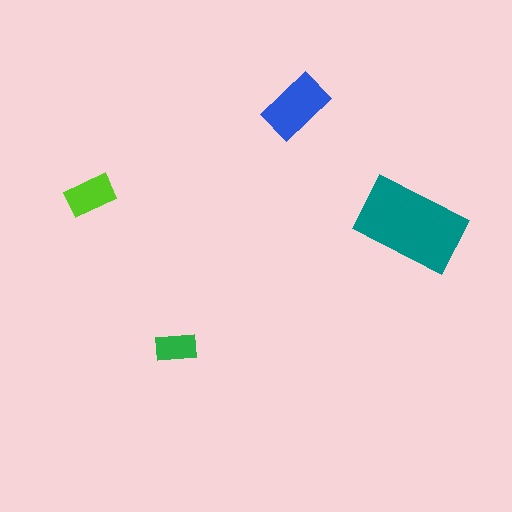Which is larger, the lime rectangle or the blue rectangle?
The blue one.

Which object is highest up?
The blue rectangle is topmost.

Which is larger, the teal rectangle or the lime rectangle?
The teal one.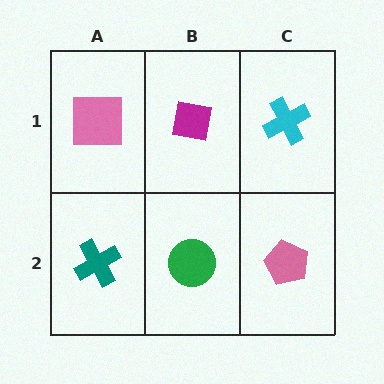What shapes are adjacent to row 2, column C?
A cyan cross (row 1, column C), a green circle (row 2, column B).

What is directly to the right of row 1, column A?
A magenta square.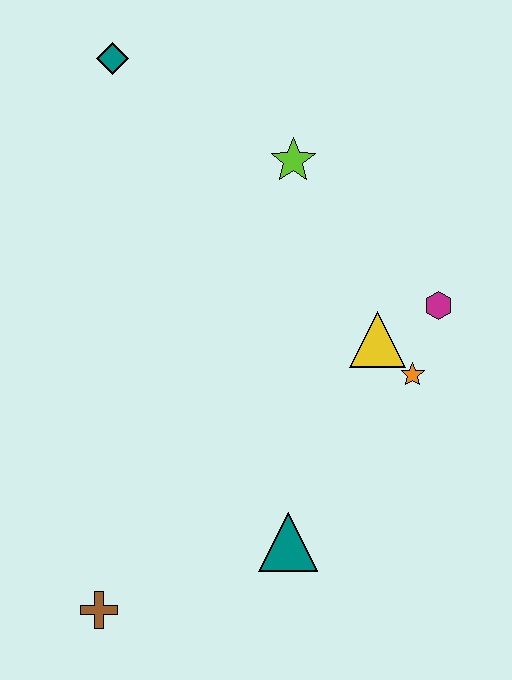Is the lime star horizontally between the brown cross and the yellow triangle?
Yes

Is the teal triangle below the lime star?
Yes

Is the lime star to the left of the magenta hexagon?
Yes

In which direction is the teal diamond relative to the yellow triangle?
The teal diamond is above the yellow triangle.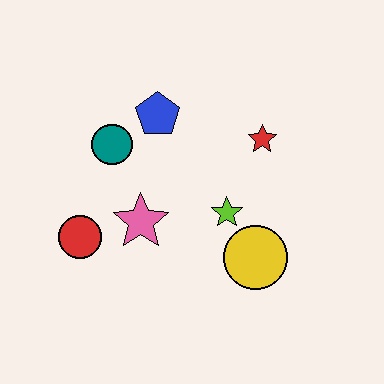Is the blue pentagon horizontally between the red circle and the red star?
Yes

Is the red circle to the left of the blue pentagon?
Yes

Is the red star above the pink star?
Yes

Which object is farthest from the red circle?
The red star is farthest from the red circle.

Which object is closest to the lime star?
The yellow circle is closest to the lime star.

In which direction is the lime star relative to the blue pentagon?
The lime star is below the blue pentagon.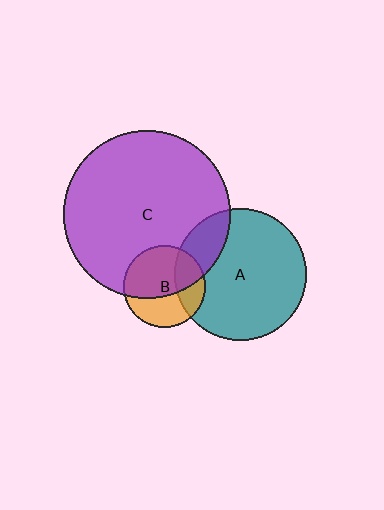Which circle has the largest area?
Circle C (purple).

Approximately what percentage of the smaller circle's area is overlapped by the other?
Approximately 30%.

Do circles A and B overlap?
Yes.